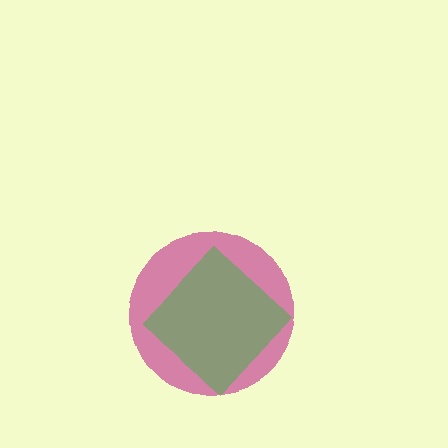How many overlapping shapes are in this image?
There are 2 overlapping shapes in the image.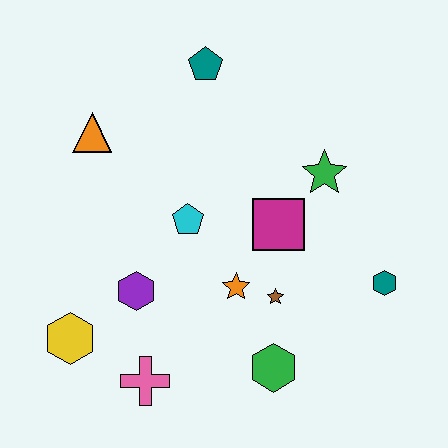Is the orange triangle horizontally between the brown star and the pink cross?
No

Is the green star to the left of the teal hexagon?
Yes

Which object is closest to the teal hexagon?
The brown star is closest to the teal hexagon.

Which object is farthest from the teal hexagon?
The orange triangle is farthest from the teal hexagon.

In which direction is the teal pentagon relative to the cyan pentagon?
The teal pentagon is above the cyan pentagon.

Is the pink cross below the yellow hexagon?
Yes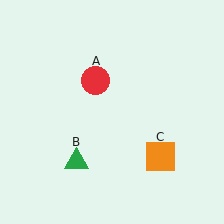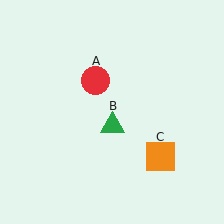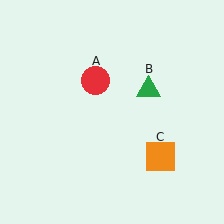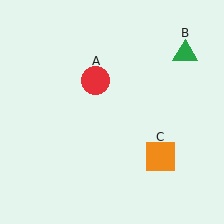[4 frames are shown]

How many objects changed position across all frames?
1 object changed position: green triangle (object B).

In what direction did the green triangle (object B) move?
The green triangle (object B) moved up and to the right.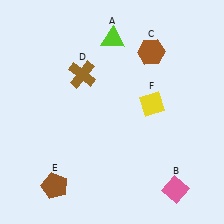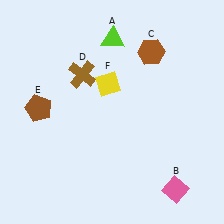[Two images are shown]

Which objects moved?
The objects that moved are: the brown pentagon (E), the yellow diamond (F).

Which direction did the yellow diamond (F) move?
The yellow diamond (F) moved left.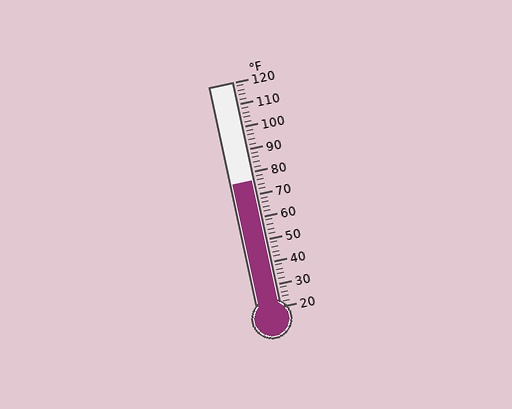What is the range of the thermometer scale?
The thermometer scale ranges from 20°F to 120°F.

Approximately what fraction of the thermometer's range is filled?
The thermometer is filled to approximately 55% of its range.